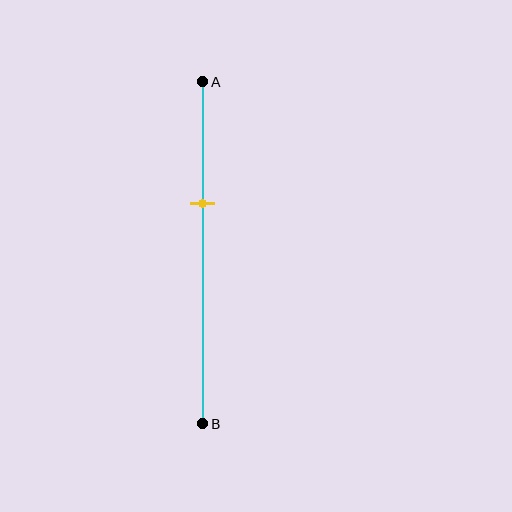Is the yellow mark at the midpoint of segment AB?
No, the mark is at about 35% from A, not at the 50% midpoint.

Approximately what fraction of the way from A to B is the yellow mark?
The yellow mark is approximately 35% of the way from A to B.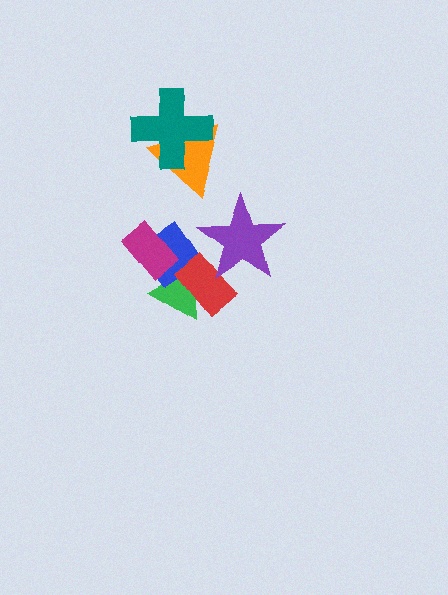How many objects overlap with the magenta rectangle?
2 objects overlap with the magenta rectangle.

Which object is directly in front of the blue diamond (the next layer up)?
The red rectangle is directly in front of the blue diamond.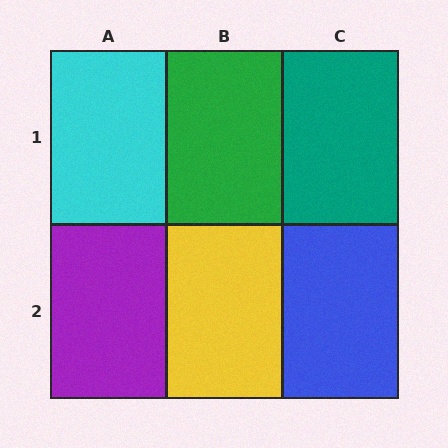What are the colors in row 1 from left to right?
Cyan, green, teal.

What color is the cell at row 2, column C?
Blue.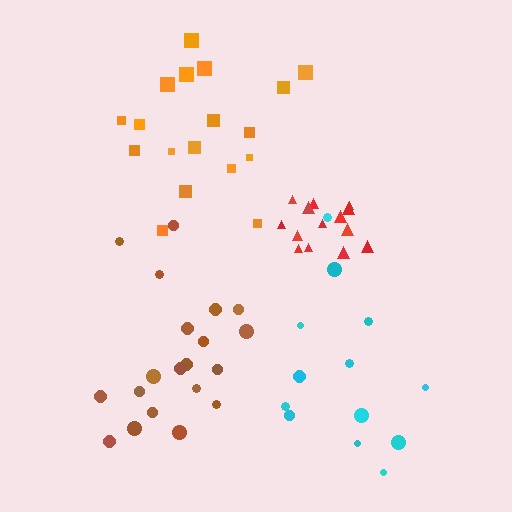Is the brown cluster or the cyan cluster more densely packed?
Brown.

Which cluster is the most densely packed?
Red.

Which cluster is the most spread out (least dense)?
Cyan.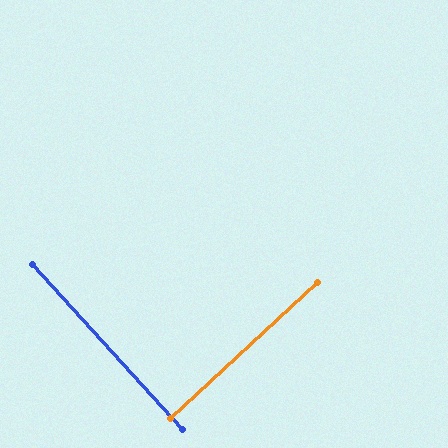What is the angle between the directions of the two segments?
Approximately 89 degrees.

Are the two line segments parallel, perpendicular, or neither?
Perpendicular — they meet at approximately 89°.